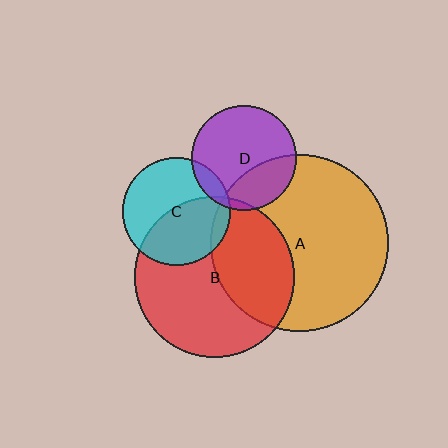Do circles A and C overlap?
Yes.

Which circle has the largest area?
Circle A (orange).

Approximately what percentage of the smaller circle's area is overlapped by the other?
Approximately 5%.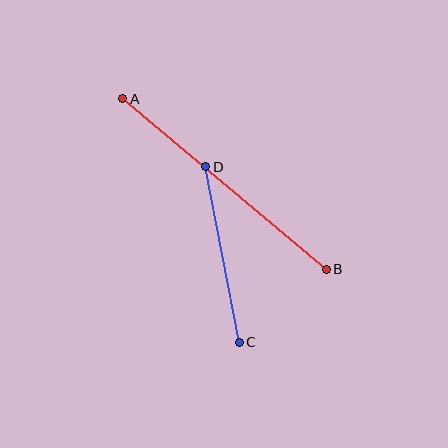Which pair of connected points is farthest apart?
Points A and B are farthest apart.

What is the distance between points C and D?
The distance is approximately 179 pixels.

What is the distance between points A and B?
The distance is approximately 266 pixels.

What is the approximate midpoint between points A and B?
The midpoint is at approximately (225, 184) pixels.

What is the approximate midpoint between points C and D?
The midpoint is at approximately (222, 255) pixels.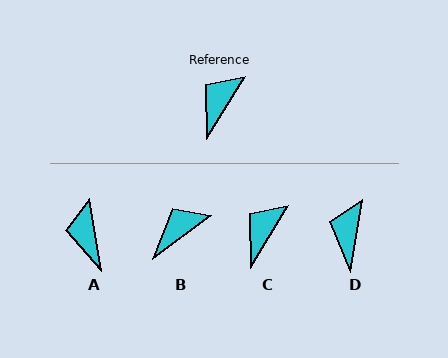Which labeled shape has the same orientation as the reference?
C.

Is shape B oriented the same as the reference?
No, it is off by about 22 degrees.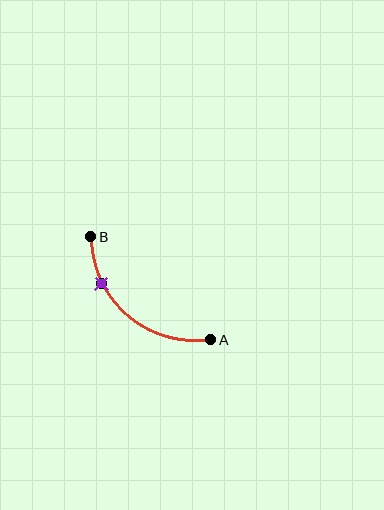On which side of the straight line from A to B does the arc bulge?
The arc bulges below and to the left of the straight line connecting A and B.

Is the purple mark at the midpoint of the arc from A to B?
No. The purple mark lies on the arc but is closer to endpoint B. The arc midpoint would be at the point on the curve equidistant along the arc from both A and B.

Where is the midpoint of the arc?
The arc midpoint is the point on the curve farthest from the straight line joining A and B. It sits below and to the left of that line.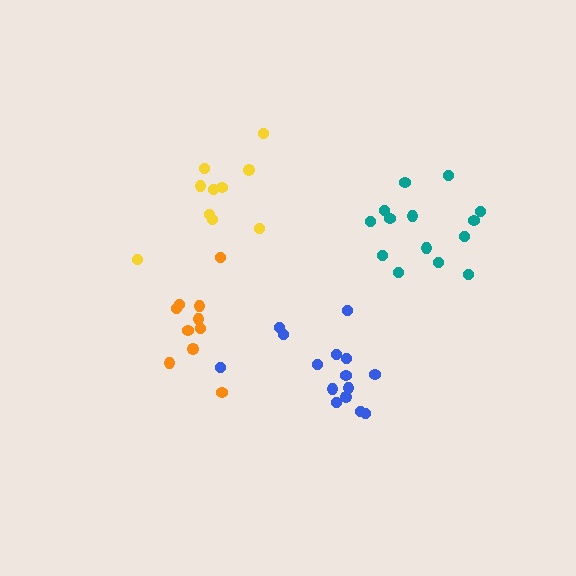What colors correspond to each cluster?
The clusters are colored: blue, yellow, teal, orange.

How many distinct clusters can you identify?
There are 4 distinct clusters.